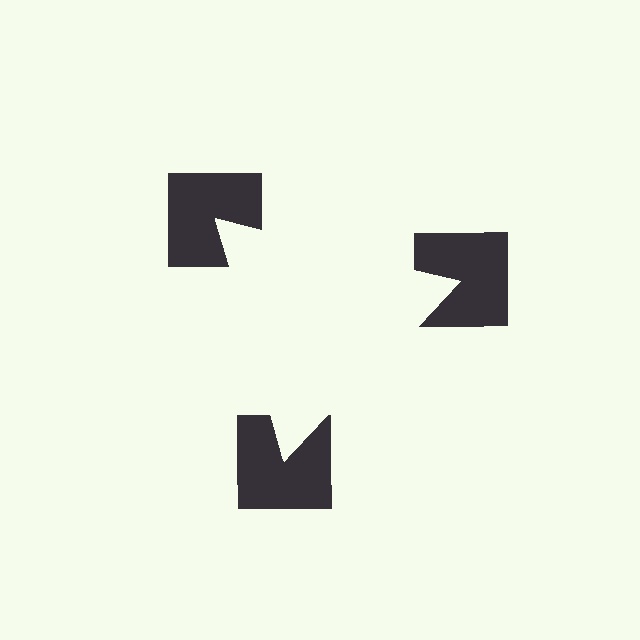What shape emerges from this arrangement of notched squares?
An illusory triangle — its edges are inferred from the aligned wedge cuts in the notched squares, not physically drawn.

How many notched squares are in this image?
There are 3 — one at each vertex of the illusory triangle.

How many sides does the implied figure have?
3 sides.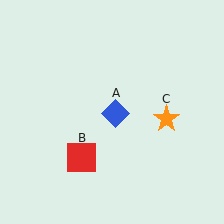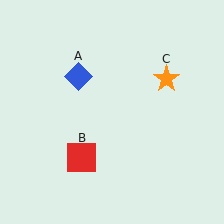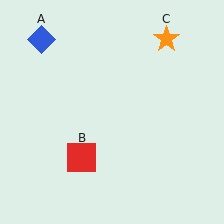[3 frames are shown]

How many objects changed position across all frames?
2 objects changed position: blue diamond (object A), orange star (object C).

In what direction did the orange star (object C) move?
The orange star (object C) moved up.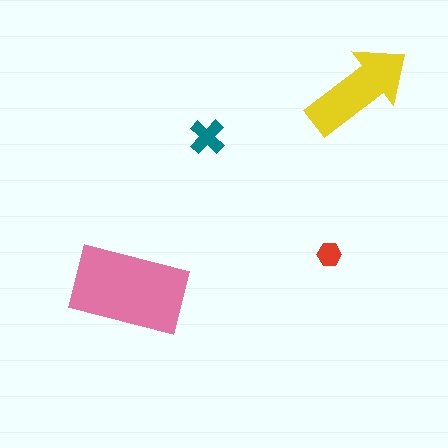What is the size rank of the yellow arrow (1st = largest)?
2nd.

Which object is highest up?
The yellow arrow is topmost.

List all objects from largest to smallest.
The pink rectangle, the yellow arrow, the teal cross, the red hexagon.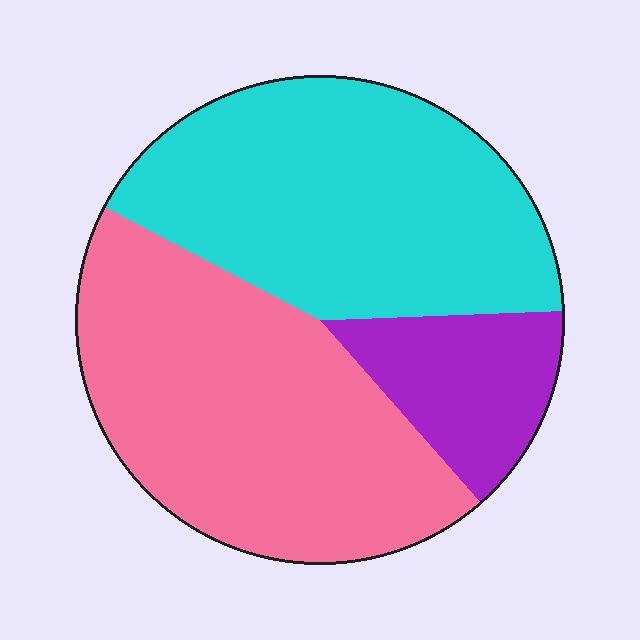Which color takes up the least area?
Purple, at roughly 15%.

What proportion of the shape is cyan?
Cyan takes up about two fifths (2/5) of the shape.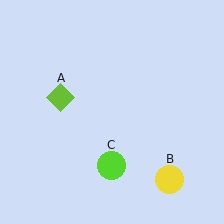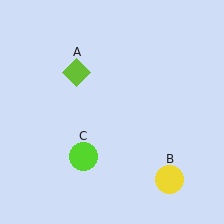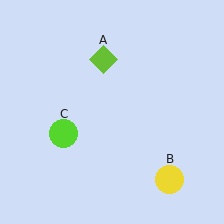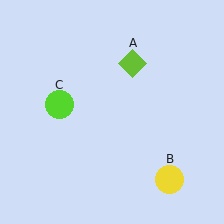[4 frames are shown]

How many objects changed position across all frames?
2 objects changed position: lime diamond (object A), lime circle (object C).